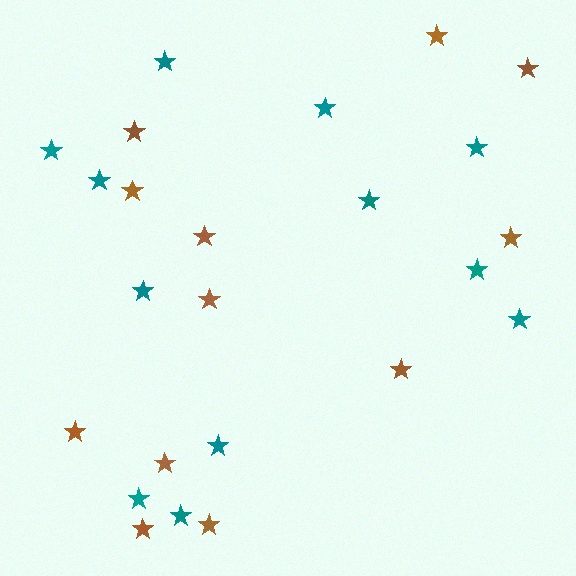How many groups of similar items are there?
There are 2 groups: one group of teal stars (12) and one group of brown stars (12).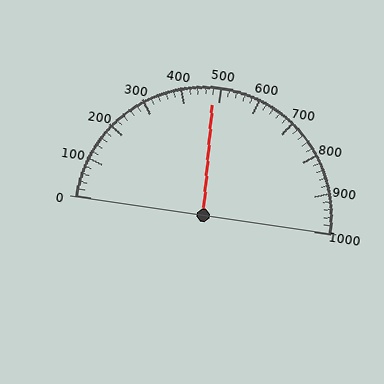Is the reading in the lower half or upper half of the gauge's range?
The reading is in the lower half of the range (0 to 1000).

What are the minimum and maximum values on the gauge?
The gauge ranges from 0 to 1000.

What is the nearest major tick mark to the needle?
The nearest major tick mark is 500.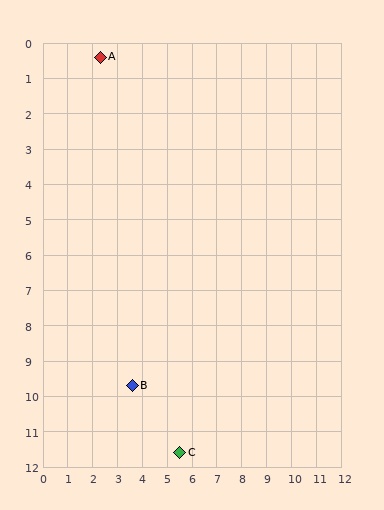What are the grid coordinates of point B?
Point B is at approximately (3.6, 9.7).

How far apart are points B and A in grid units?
Points B and A are about 9.4 grid units apart.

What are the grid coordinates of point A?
Point A is at approximately (2.3, 0.4).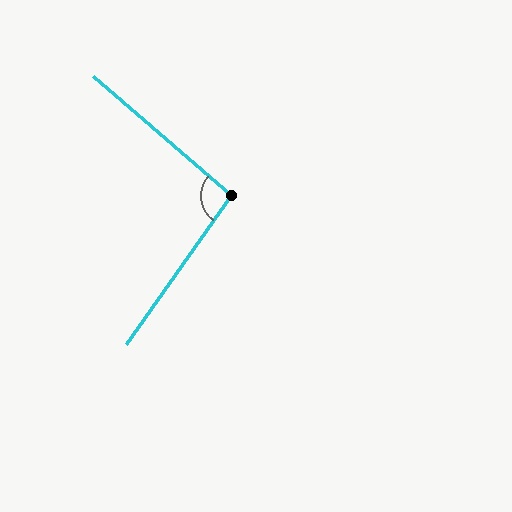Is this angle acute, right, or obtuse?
It is obtuse.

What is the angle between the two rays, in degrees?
Approximately 95 degrees.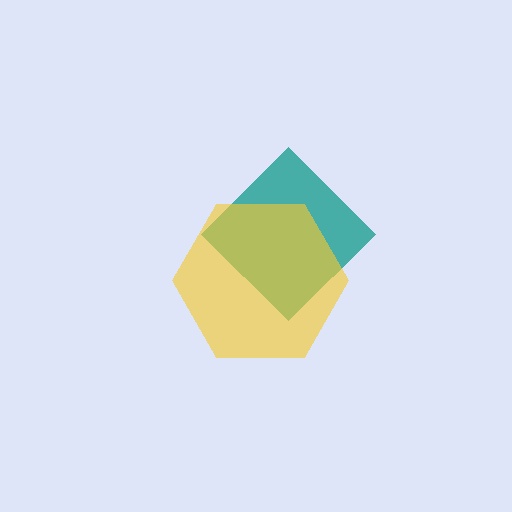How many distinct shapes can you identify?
There are 2 distinct shapes: a teal diamond, a yellow hexagon.